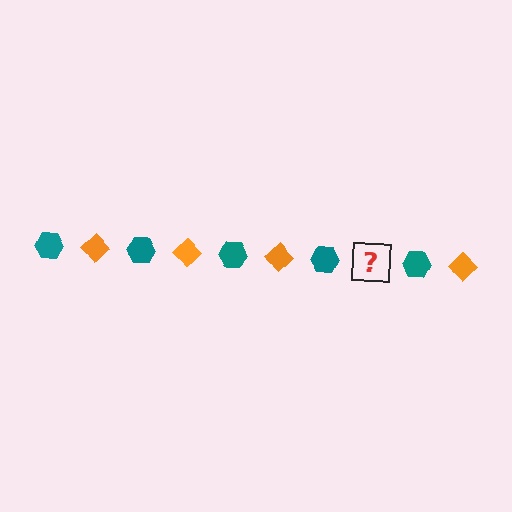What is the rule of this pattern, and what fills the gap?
The rule is that the pattern alternates between teal hexagon and orange diamond. The gap should be filled with an orange diamond.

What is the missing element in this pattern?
The missing element is an orange diamond.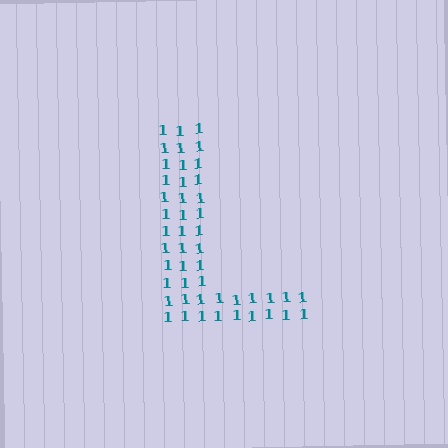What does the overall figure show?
The overall figure shows the letter L.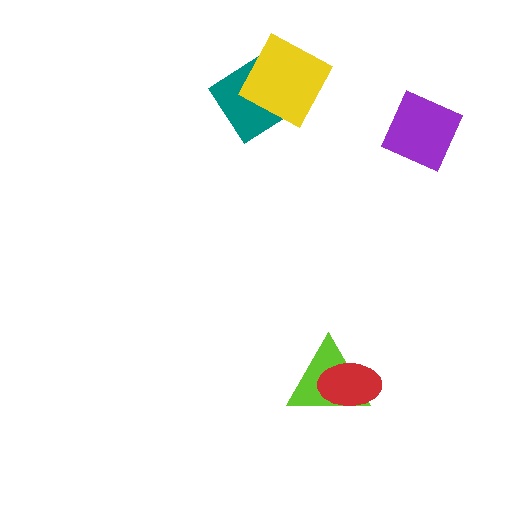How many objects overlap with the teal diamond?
1 object overlaps with the teal diamond.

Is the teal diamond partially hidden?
Yes, it is partially covered by another shape.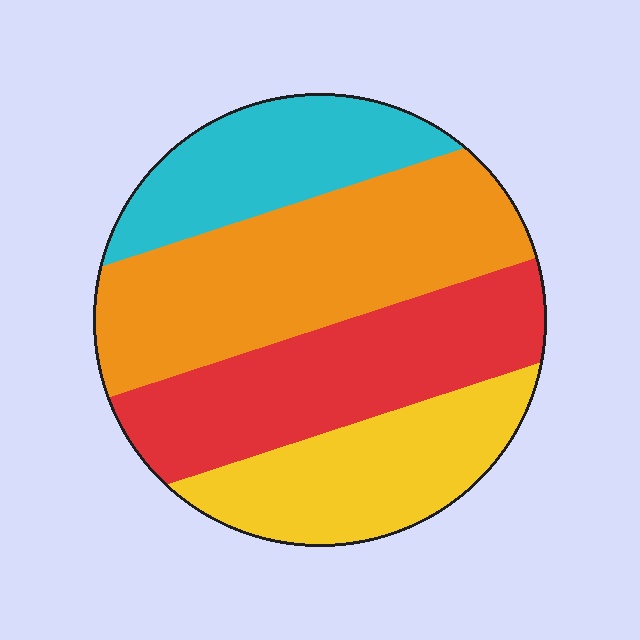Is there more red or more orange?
Orange.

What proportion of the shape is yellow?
Yellow takes up about one fifth (1/5) of the shape.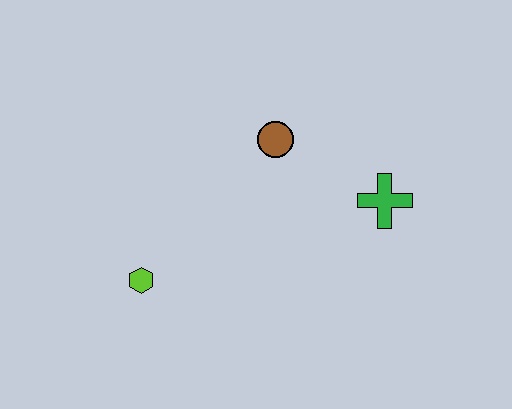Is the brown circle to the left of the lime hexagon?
No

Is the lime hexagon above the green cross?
No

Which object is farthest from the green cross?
The lime hexagon is farthest from the green cross.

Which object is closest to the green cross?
The brown circle is closest to the green cross.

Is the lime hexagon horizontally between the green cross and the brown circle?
No